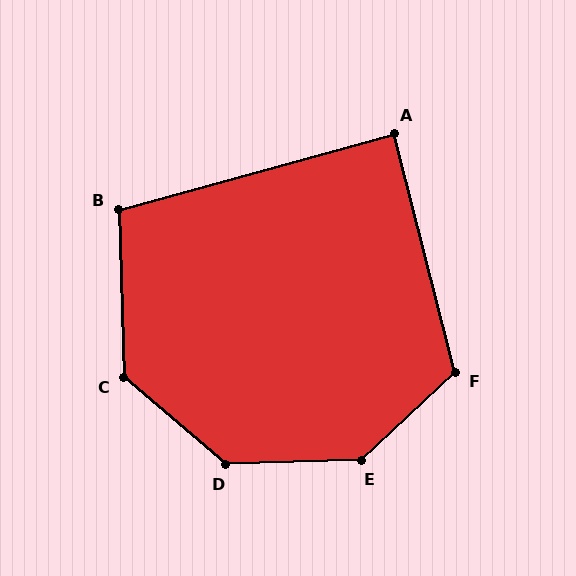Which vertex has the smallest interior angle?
A, at approximately 89 degrees.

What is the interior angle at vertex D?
Approximately 138 degrees (obtuse).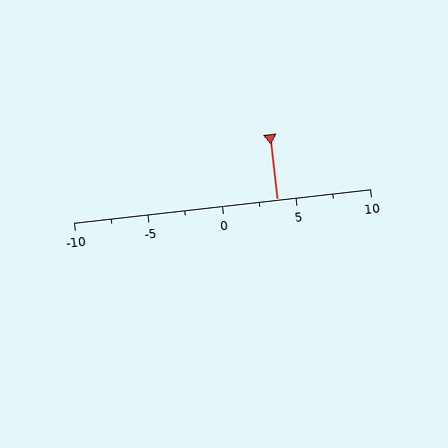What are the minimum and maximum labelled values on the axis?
The axis runs from -10 to 10.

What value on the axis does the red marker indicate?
The marker indicates approximately 3.8.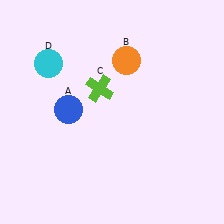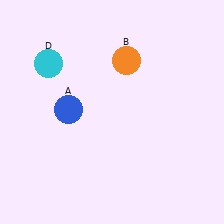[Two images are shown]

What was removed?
The lime cross (C) was removed in Image 2.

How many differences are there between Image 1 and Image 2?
There is 1 difference between the two images.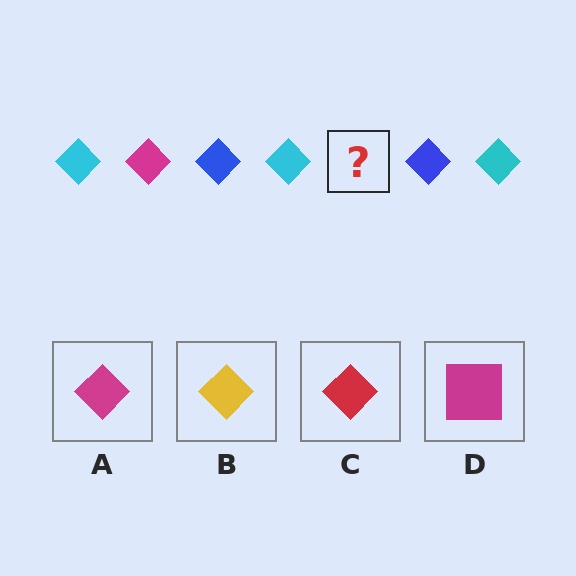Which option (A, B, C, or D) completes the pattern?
A.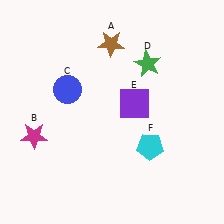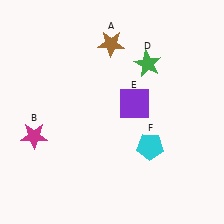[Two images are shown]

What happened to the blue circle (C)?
The blue circle (C) was removed in Image 2. It was in the top-left area of Image 1.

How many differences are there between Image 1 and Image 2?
There is 1 difference between the two images.